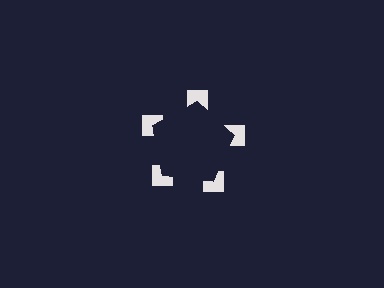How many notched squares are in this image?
There are 5 — one at each vertex of the illusory pentagon.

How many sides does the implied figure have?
5 sides.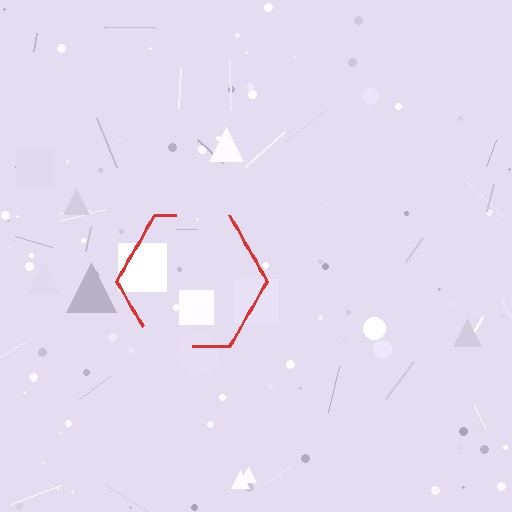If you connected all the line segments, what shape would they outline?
They would outline a hexagon.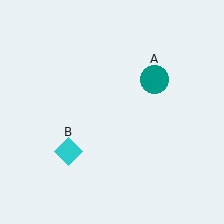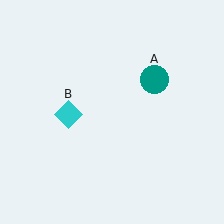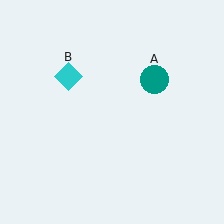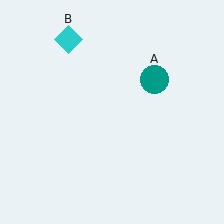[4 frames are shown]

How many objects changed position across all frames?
1 object changed position: cyan diamond (object B).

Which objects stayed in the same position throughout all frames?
Teal circle (object A) remained stationary.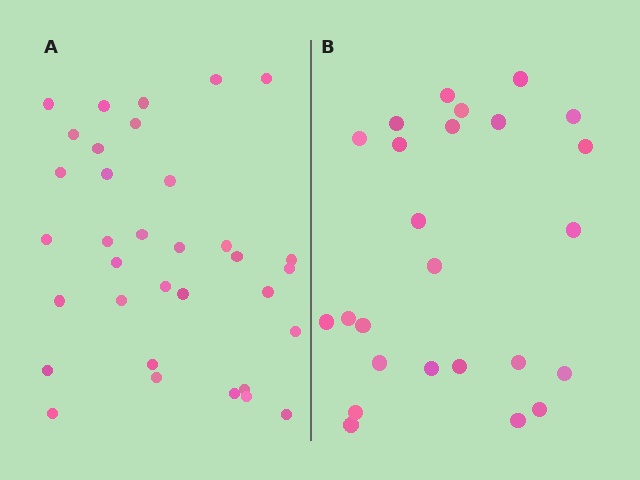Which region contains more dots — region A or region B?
Region A (the left region) has more dots.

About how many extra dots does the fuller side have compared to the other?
Region A has roughly 8 or so more dots than region B.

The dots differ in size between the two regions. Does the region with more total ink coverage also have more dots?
No. Region B has more total ink coverage because its dots are larger, but region A actually contains more individual dots. Total area can be misleading — the number of items is what matters here.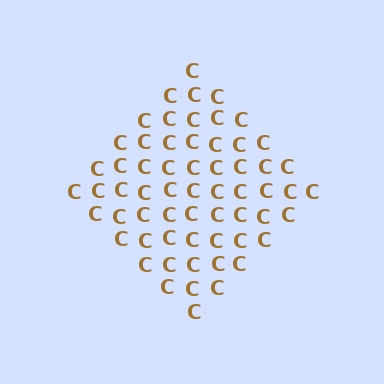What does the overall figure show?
The overall figure shows a diamond.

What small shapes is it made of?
It is made of small letter C's.